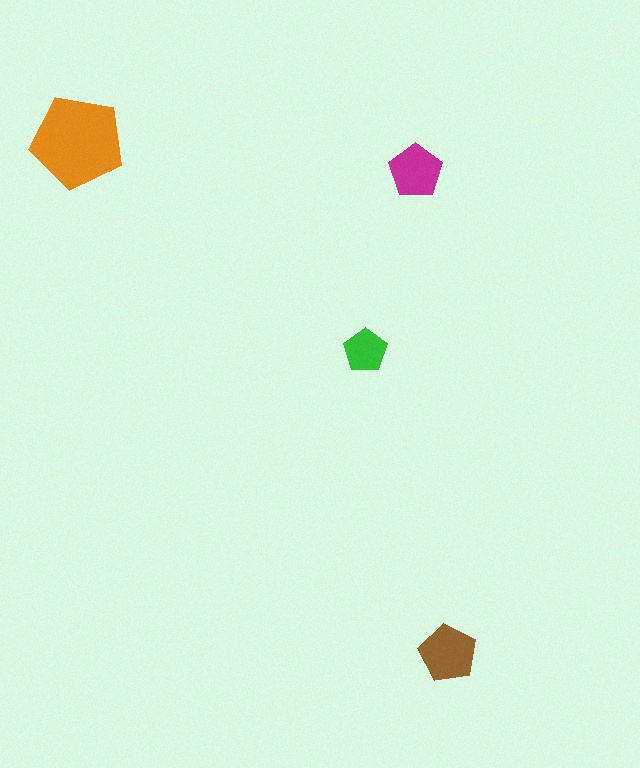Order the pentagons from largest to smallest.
the orange one, the brown one, the magenta one, the green one.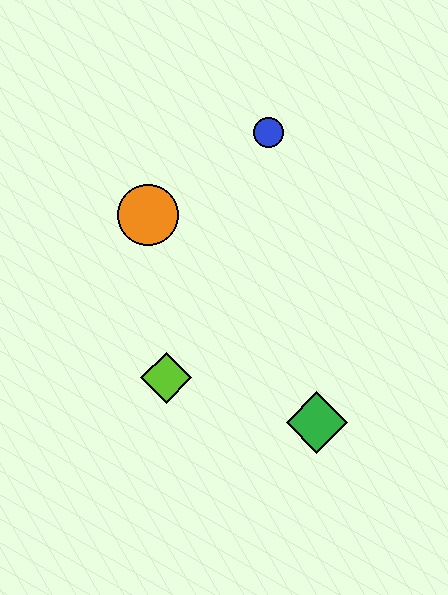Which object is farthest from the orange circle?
The green diamond is farthest from the orange circle.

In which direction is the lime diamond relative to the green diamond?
The lime diamond is to the left of the green diamond.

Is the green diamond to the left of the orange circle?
No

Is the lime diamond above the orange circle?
No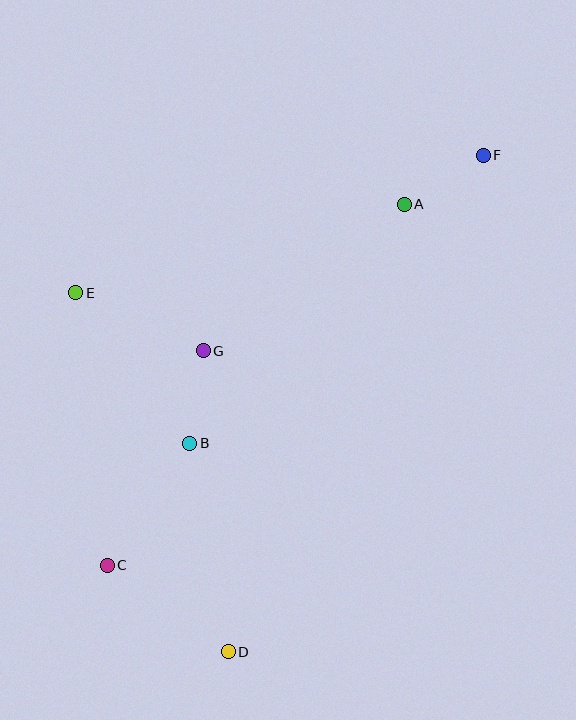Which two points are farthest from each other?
Points D and F are farthest from each other.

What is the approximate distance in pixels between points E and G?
The distance between E and G is approximately 140 pixels.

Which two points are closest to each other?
Points A and F are closest to each other.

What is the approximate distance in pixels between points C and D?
The distance between C and D is approximately 149 pixels.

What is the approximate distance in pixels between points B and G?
The distance between B and G is approximately 94 pixels.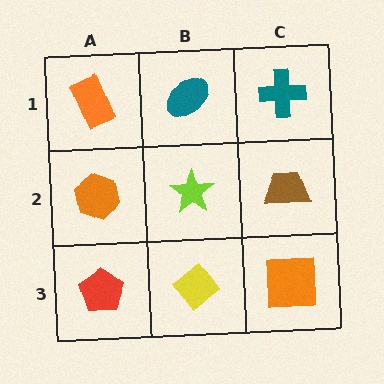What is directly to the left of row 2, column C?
A lime star.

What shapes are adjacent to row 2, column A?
An orange rectangle (row 1, column A), a red pentagon (row 3, column A), a lime star (row 2, column B).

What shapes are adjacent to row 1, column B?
A lime star (row 2, column B), an orange rectangle (row 1, column A), a teal cross (row 1, column C).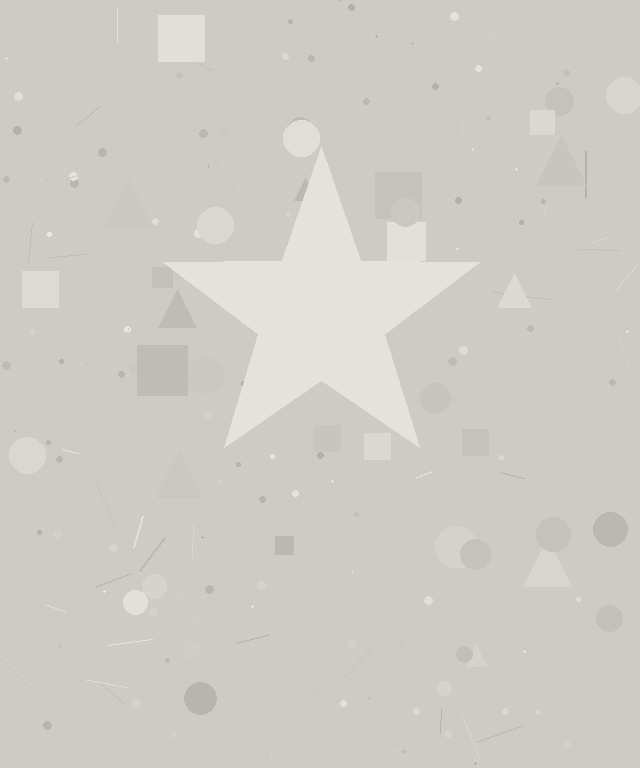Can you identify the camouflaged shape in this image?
The camouflaged shape is a star.